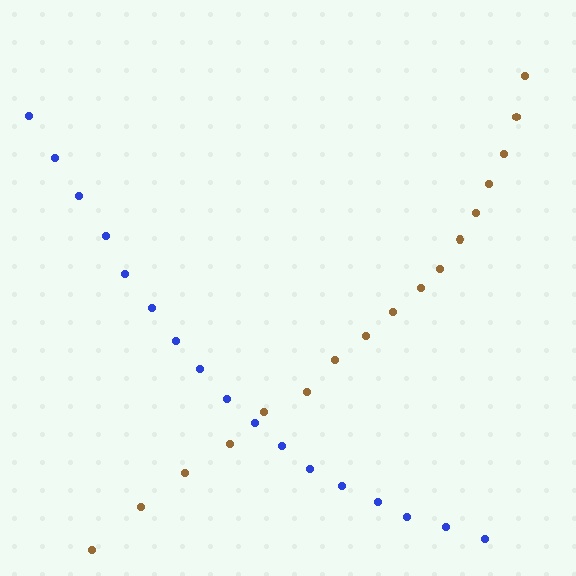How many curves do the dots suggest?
There are 2 distinct paths.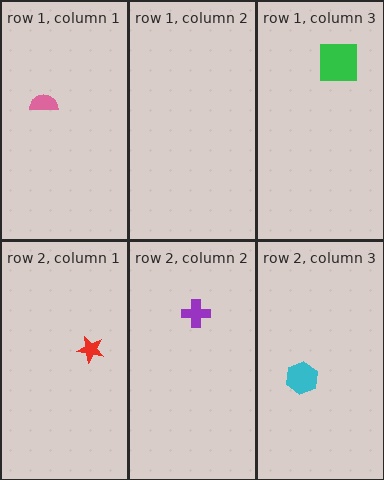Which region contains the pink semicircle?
The row 1, column 1 region.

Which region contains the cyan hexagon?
The row 2, column 3 region.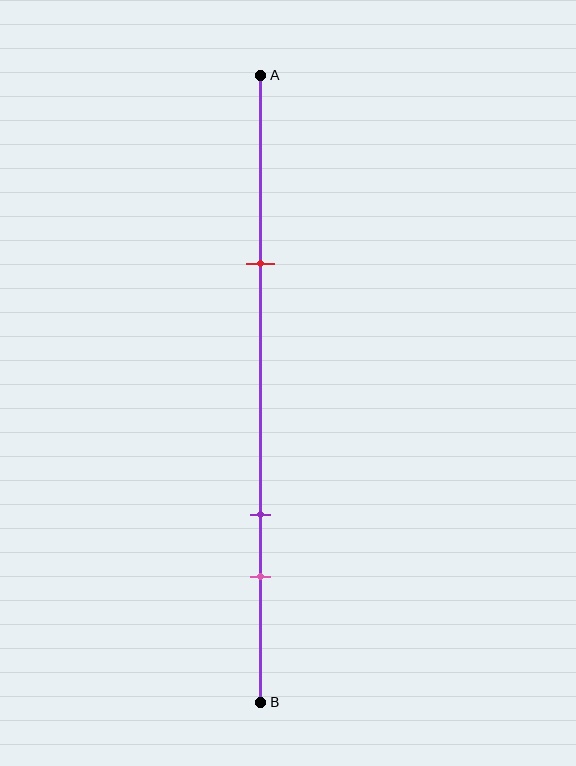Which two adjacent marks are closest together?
The purple and pink marks are the closest adjacent pair.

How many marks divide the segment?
There are 3 marks dividing the segment.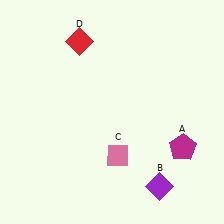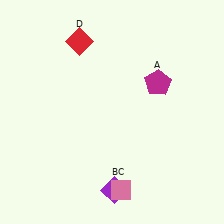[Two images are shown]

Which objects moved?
The objects that moved are: the magenta pentagon (A), the purple diamond (B), the pink diamond (C).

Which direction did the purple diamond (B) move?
The purple diamond (B) moved left.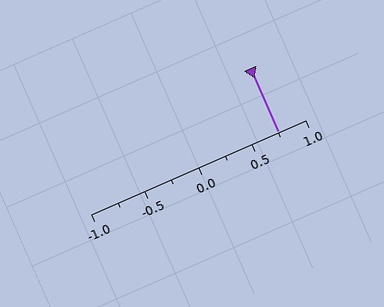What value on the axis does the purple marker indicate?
The marker indicates approximately 0.75.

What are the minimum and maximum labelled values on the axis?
The axis runs from -1.0 to 1.0.